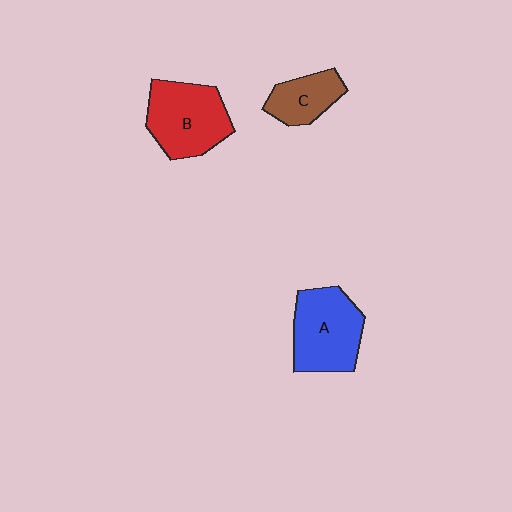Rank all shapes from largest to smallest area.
From largest to smallest: B (red), A (blue), C (brown).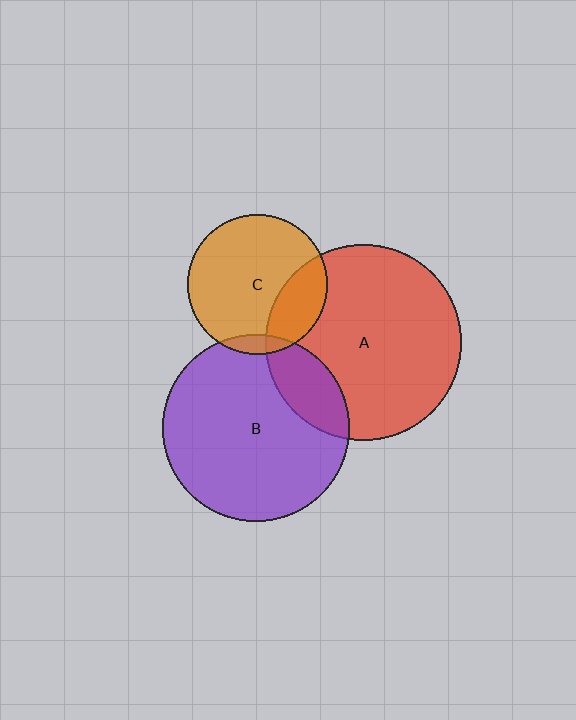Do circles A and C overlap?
Yes.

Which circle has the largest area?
Circle A (red).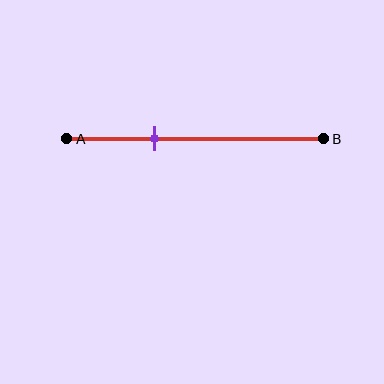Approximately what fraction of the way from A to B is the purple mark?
The purple mark is approximately 35% of the way from A to B.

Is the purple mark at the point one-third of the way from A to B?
Yes, the mark is approximately at the one-third point.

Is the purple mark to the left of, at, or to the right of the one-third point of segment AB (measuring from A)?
The purple mark is approximately at the one-third point of segment AB.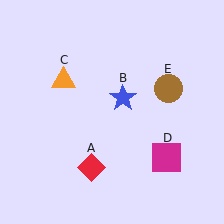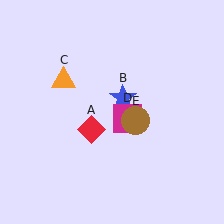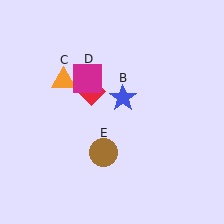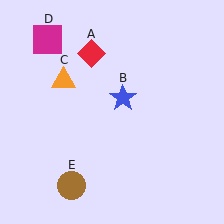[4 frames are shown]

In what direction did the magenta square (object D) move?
The magenta square (object D) moved up and to the left.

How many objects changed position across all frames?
3 objects changed position: red diamond (object A), magenta square (object D), brown circle (object E).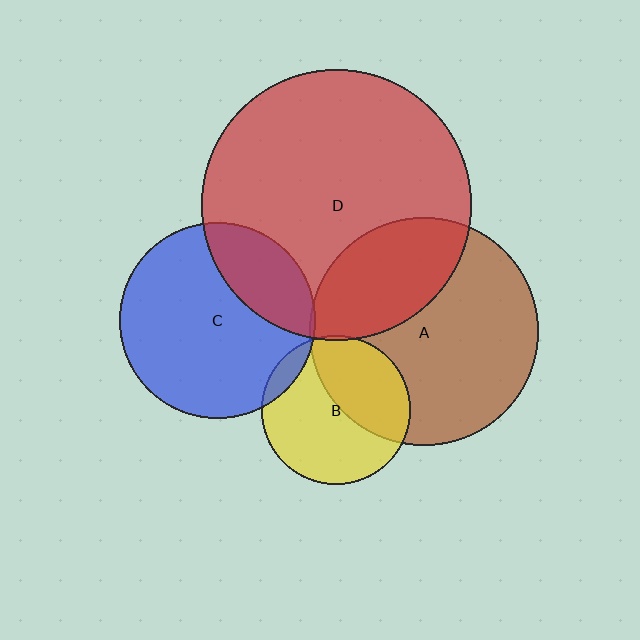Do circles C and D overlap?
Yes.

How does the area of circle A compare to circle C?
Approximately 1.4 times.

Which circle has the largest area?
Circle D (red).